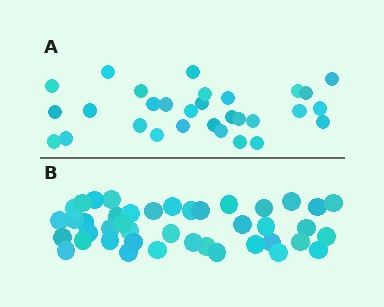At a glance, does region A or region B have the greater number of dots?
Region B (the bottom region) has more dots.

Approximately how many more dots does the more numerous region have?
Region B has roughly 12 or so more dots than region A.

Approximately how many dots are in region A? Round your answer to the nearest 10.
About 30 dots.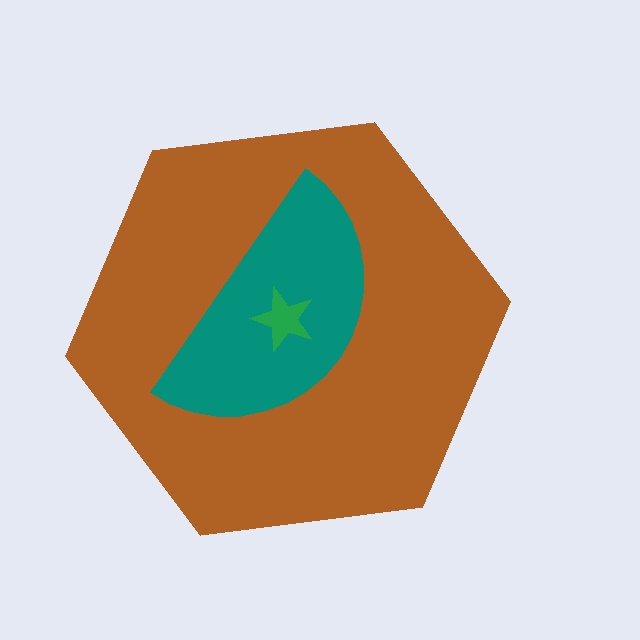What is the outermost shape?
The brown hexagon.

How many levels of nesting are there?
3.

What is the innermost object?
The green star.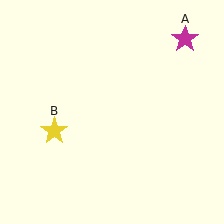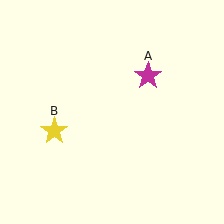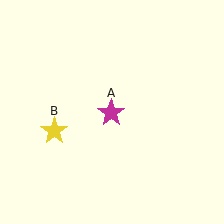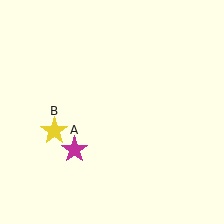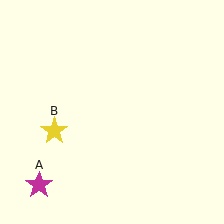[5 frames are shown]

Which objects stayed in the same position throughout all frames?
Yellow star (object B) remained stationary.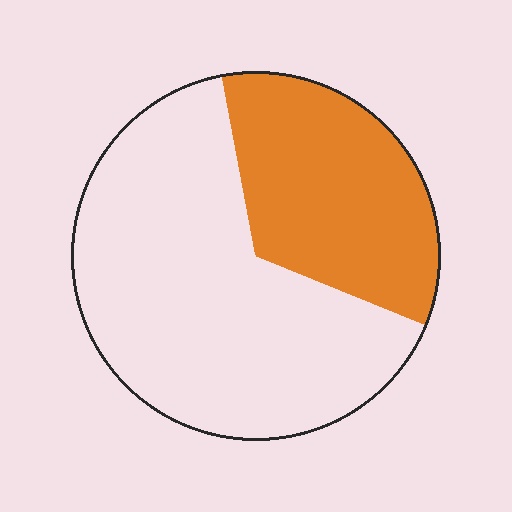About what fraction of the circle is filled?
About one third (1/3).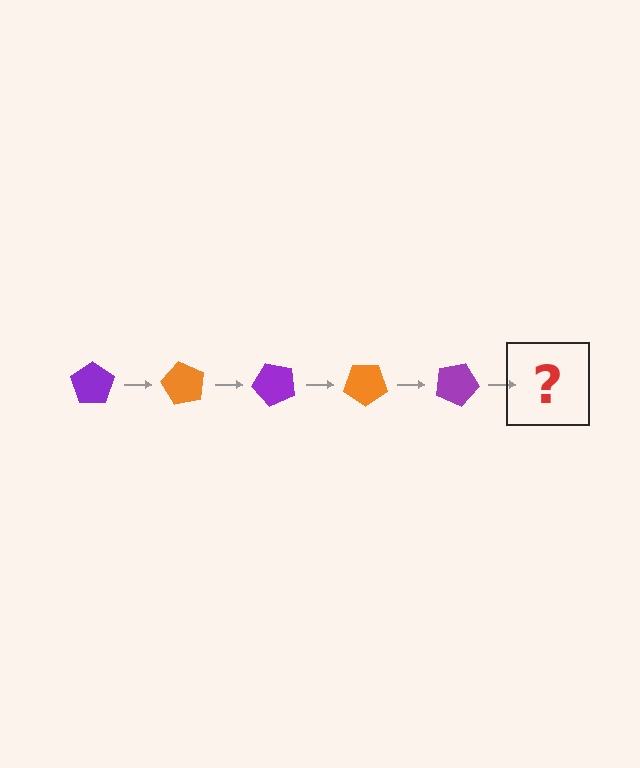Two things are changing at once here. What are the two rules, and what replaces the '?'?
The two rules are that it rotates 60 degrees each step and the color cycles through purple and orange. The '?' should be an orange pentagon, rotated 300 degrees from the start.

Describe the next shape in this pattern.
It should be an orange pentagon, rotated 300 degrees from the start.